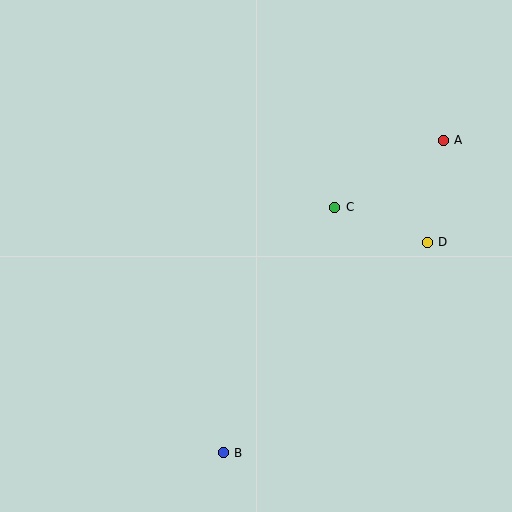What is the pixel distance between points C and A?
The distance between C and A is 128 pixels.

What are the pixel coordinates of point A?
Point A is at (443, 140).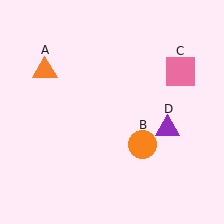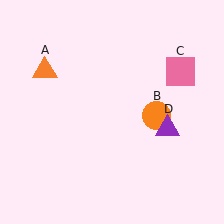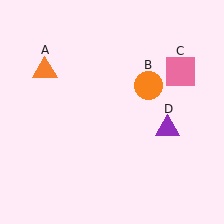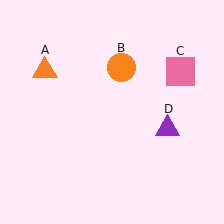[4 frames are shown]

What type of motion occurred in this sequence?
The orange circle (object B) rotated counterclockwise around the center of the scene.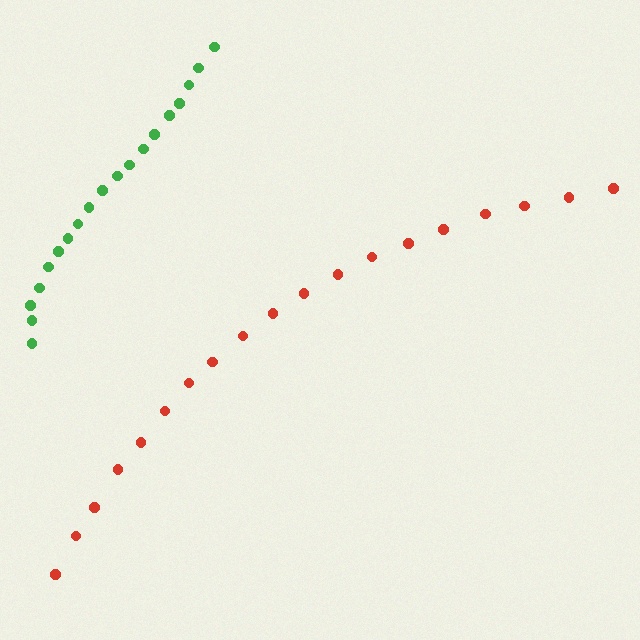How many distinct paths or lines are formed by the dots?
There are 2 distinct paths.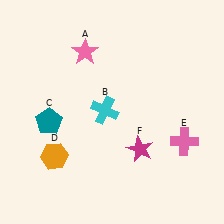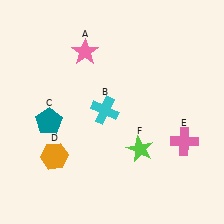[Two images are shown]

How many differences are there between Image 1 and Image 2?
There is 1 difference between the two images.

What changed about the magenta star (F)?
In Image 1, F is magenta. In Image 2, it changed to lime.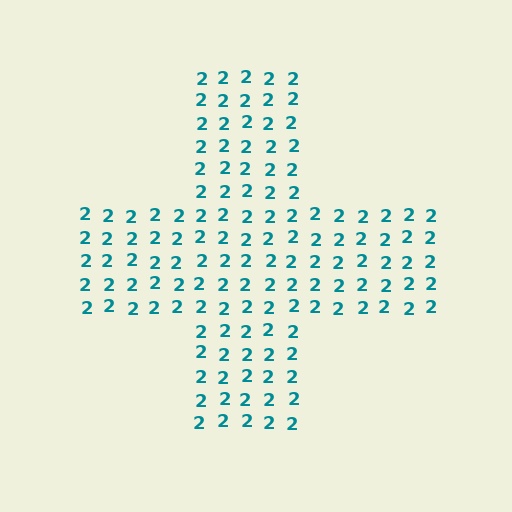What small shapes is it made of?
It is made of small digit 2's.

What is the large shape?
The large shape is a cross.